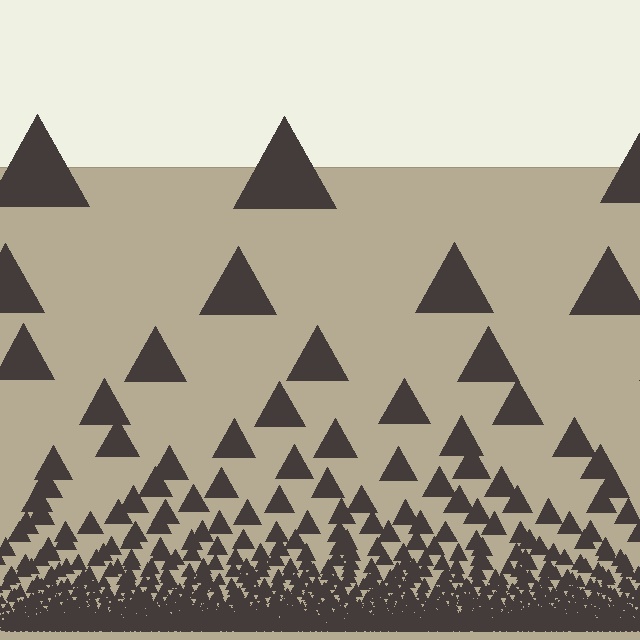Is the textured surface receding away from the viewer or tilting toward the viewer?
The surface appears to tilt toward the viewer. Texture elements get larger and sparser toward the top.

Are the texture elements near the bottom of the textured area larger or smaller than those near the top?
Smaller. The gradient is inverted — elements near the bottom are smaller and denser.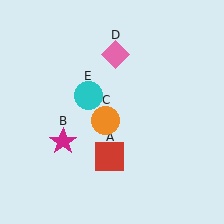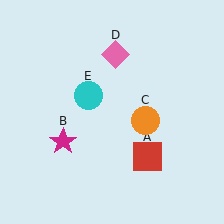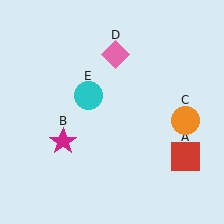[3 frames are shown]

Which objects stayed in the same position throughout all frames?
Magenta star (object B) and pink diamond (object D) and cyan circle (object E) remained stationary.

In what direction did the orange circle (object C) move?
The orange circle (object C) moved right.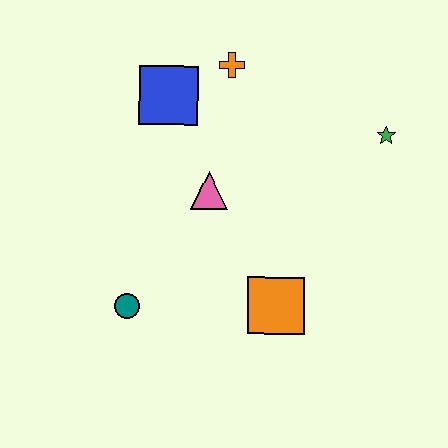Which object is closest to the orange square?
The pink triangle is closest to the orange square.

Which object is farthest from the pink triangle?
The green star is farthest from the pink triangle.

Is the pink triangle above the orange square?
Yes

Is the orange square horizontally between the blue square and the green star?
Yes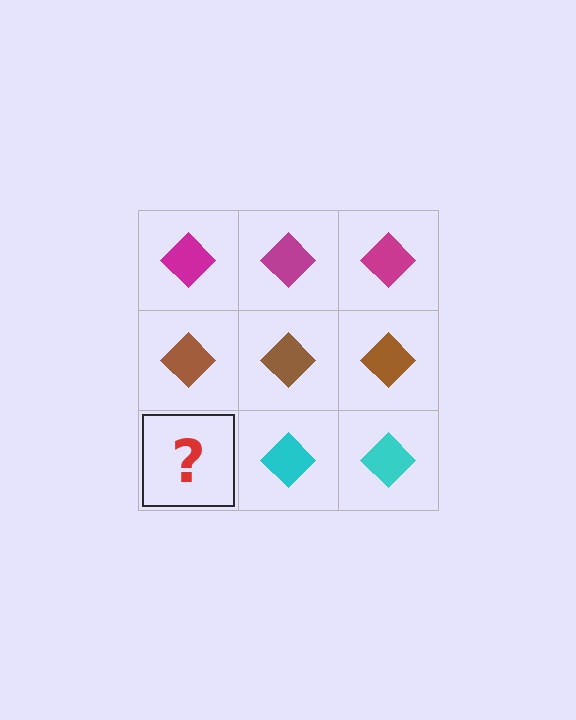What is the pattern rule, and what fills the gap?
The rule is that each row has a consistent color. The gap should be filled with a cyan diamond.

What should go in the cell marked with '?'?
The missing cell should contain a cyan diamond.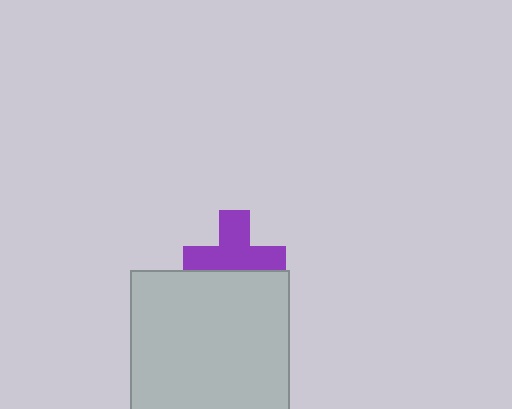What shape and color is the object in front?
The object in front is a light gray rectangle.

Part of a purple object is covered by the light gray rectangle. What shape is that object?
It is a cross.